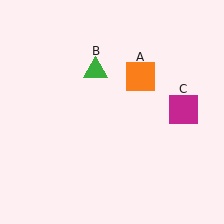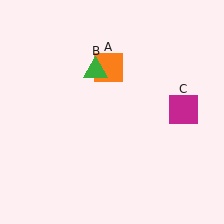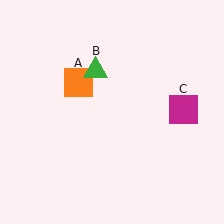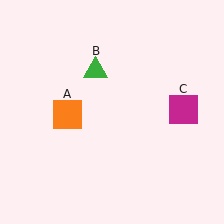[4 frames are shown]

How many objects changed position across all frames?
1 object changed position: orange square (object A).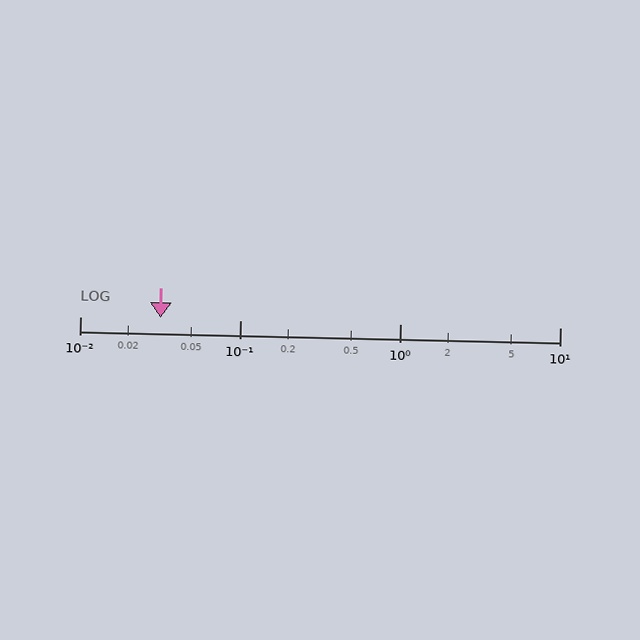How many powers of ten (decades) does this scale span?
The scale spans 3 decades, from 0.01 to 10.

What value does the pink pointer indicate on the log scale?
The pointer indicates approximately 0.032.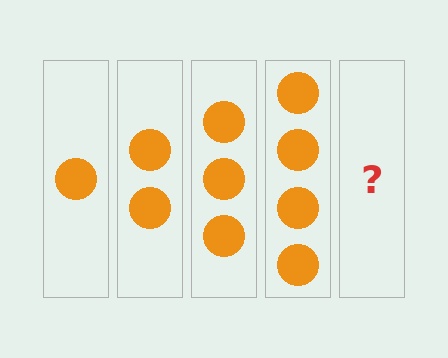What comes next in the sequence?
The next element should be 5 circles.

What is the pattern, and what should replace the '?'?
The pattern is that each step adds one more circle. The '?' should be 5 circles.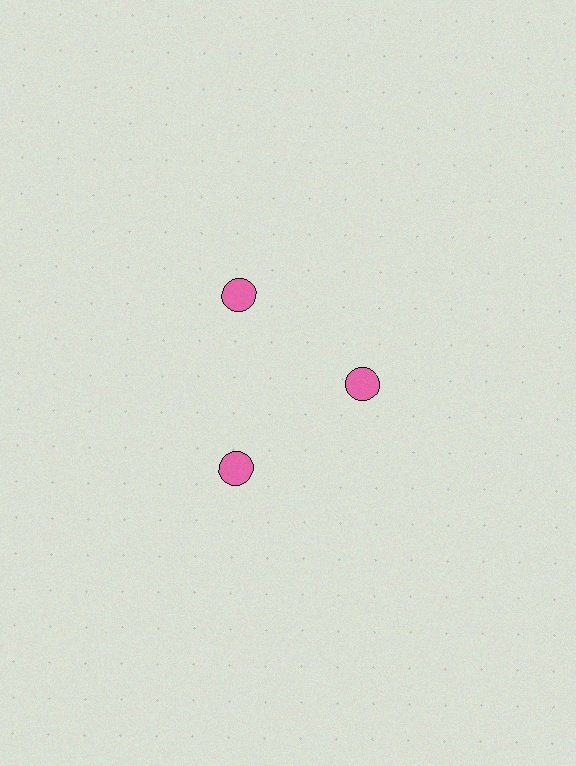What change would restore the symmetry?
The symmetry would be restored by moving it outward, back onto the ring so that all 3 circles sit at equal angles and equal distance from the center.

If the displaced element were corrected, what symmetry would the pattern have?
It would have 3-fold rotational symmetry — the pattern would map onto itself every 120 degrees.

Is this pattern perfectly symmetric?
No. The 3 pink circles are arranged in a ring, but one element near the 3 o'clock position is pulled inward toward the center, breaking the 3-fold rotational symmetry.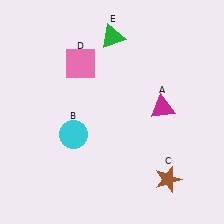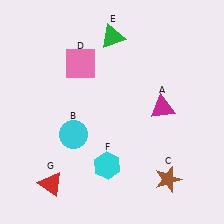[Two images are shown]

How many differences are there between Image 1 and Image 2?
There are 2 differences between the two images.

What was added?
A cyan hexagon (F), a red triangle (G) were added in Image 2.